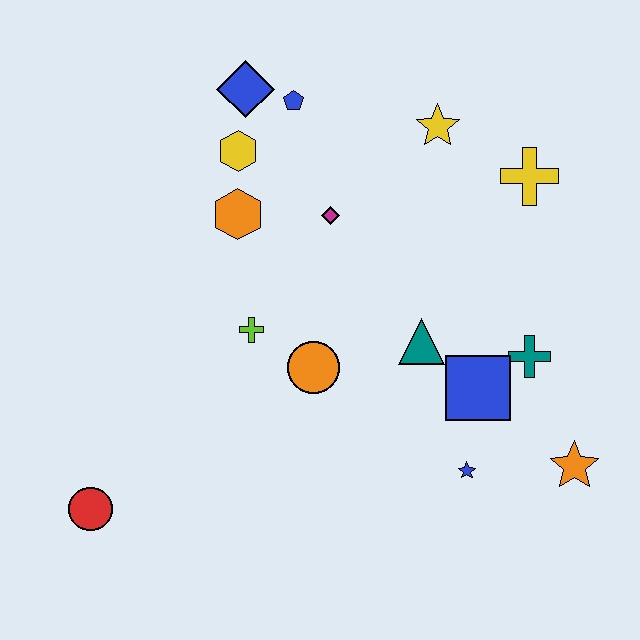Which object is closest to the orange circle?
The lime cross is closest to the orange circle.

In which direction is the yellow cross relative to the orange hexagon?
The yellow cross is to the right of the orange hexagon.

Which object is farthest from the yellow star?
The red circle is farthest from the yellow star.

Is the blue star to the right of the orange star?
No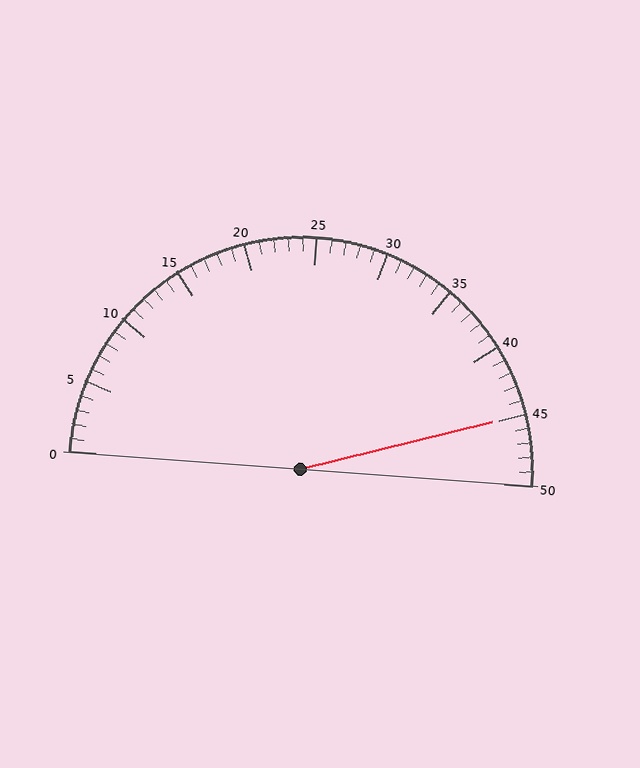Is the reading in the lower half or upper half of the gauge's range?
The reading is in the upper half of the range (0 to 50).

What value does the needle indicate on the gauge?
The needle indicates approximately 45.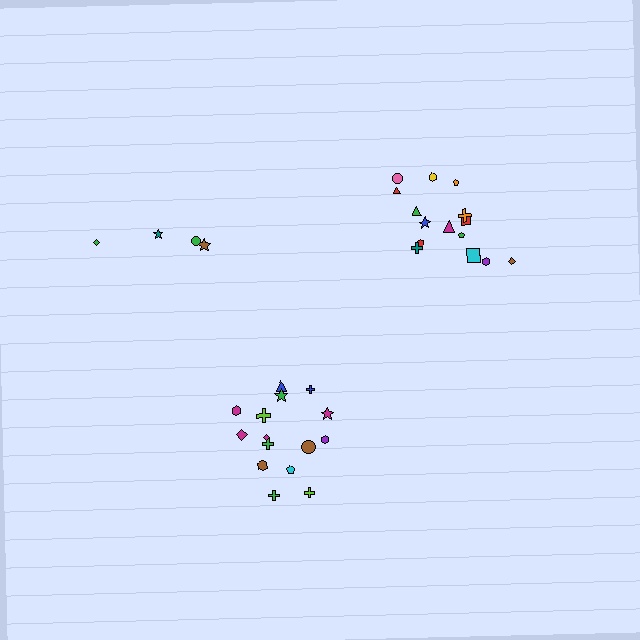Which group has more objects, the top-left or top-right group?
The top-right group.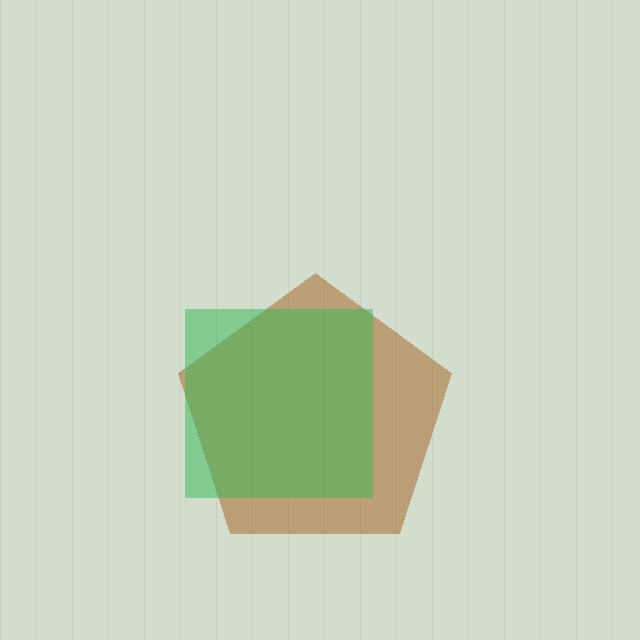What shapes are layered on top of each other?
The layered shapes are: a brown pentagon, a green square.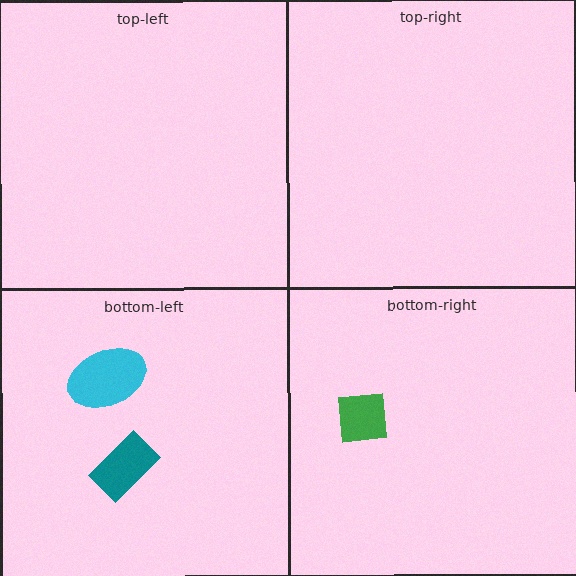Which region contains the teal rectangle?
The bottom-left region.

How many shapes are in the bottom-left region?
2.